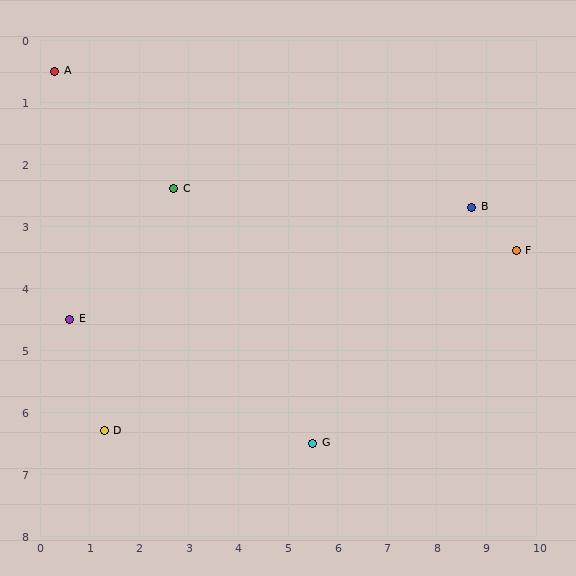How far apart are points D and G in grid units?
Points D and G are about 4.2 grid units apart.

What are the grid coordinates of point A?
Point A is at approximately (0.3, 0.5).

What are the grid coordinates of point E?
Point E is at approximately (0.6, 4.5).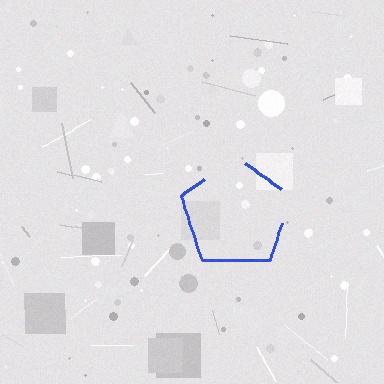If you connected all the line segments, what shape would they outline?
They would outline a pentagon.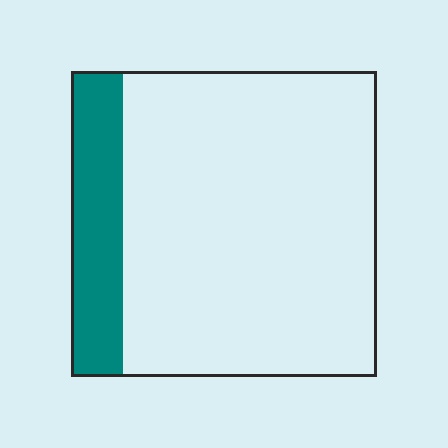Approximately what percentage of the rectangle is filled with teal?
Approximately 15%.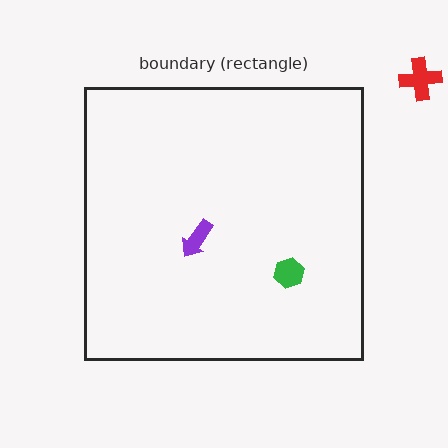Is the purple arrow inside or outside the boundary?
Inside.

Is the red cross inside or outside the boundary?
Outside.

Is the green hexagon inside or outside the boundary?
Inside.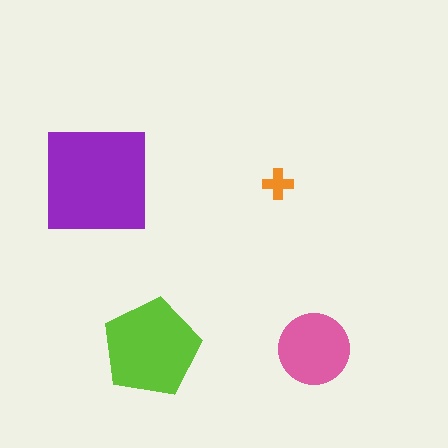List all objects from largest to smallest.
The purple square, the lime pentagon, the pink circle, the orange cross.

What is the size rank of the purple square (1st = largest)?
1st.